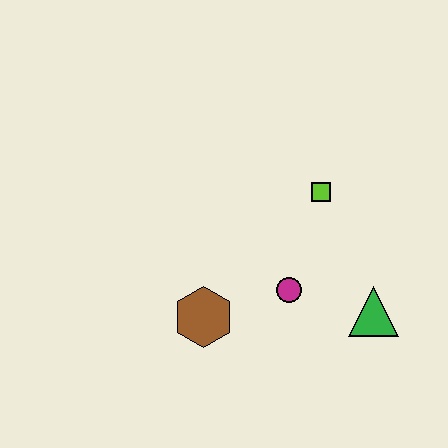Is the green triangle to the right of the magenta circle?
Yes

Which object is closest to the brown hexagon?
The magenta circle is closest to the brown hexagon.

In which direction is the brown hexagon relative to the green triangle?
The brown hexagon is to the left of the green triangle.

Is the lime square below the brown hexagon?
No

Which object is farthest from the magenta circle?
The lime square is farthest from the magenta circle.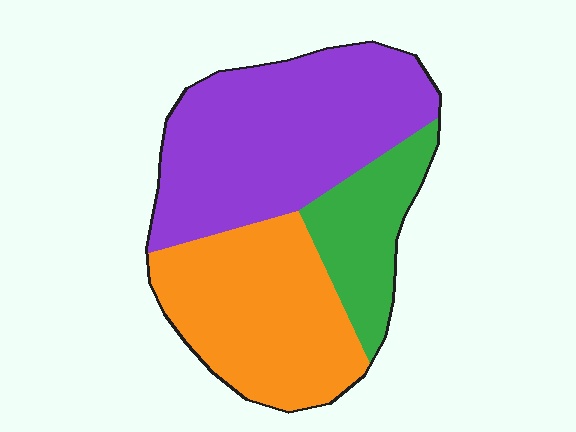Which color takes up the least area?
Green, at roughly 20%.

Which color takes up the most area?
Purple, at roughly 45%.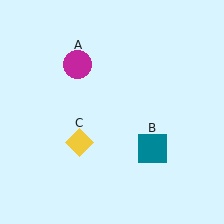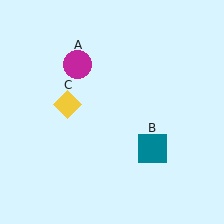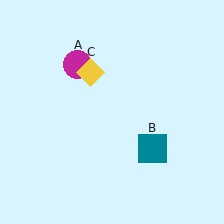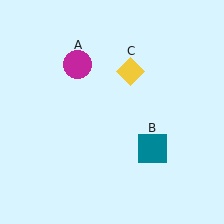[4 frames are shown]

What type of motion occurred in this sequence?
The yellow diamond (object C) rotated clockwise around the center of the scene.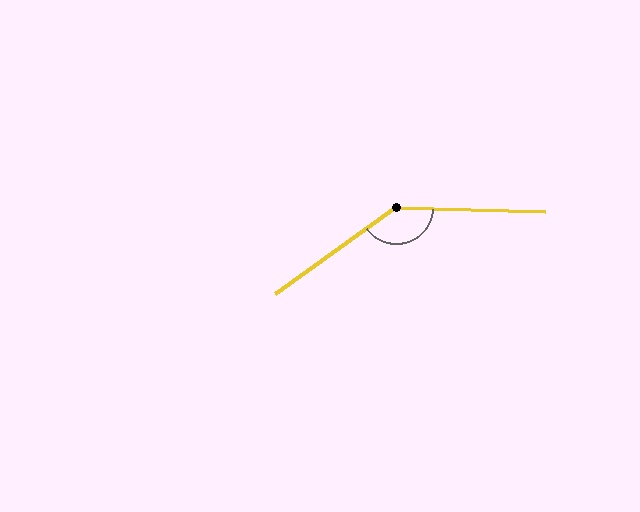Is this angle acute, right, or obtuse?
It is obtuse.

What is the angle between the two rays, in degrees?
Approximately 143 degrees.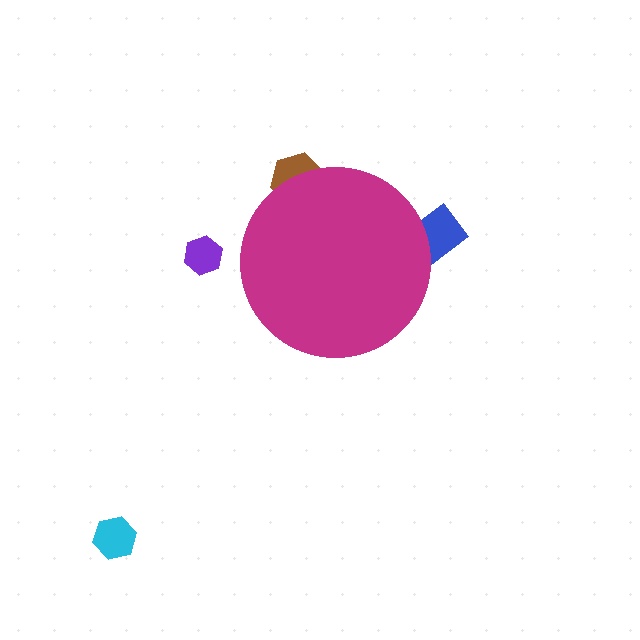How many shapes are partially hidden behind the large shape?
2 shapes are partially hidden.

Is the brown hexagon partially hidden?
Yes, the brown hexagon is partially hidden behind the magenta circle.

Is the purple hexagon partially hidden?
No, the purple hexagon is fully visible.